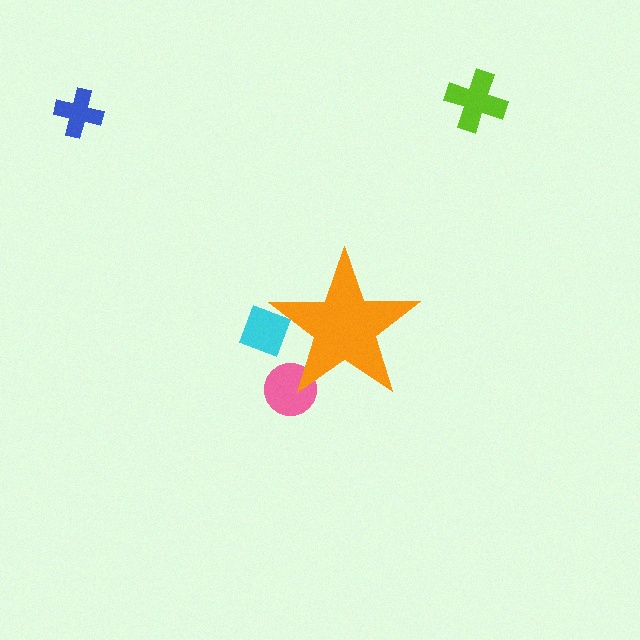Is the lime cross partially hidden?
No, the lime cross is fully visible.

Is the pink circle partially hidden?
Yes, the pink circle is partially hidden behind the orange star.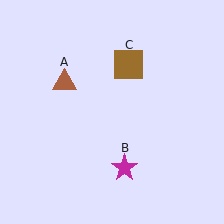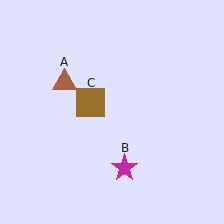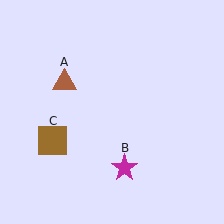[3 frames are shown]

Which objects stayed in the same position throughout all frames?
Brown triangle (object A) and magenta star (object B) remained stationary.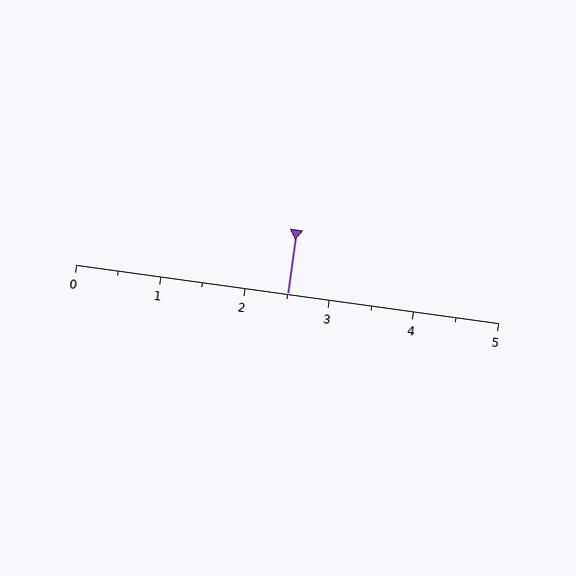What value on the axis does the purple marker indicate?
The marker indicates approximately 2.5.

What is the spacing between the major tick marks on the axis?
The major ticks are spaced 1 apart.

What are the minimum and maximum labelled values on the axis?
The axis runs from 0 to 5.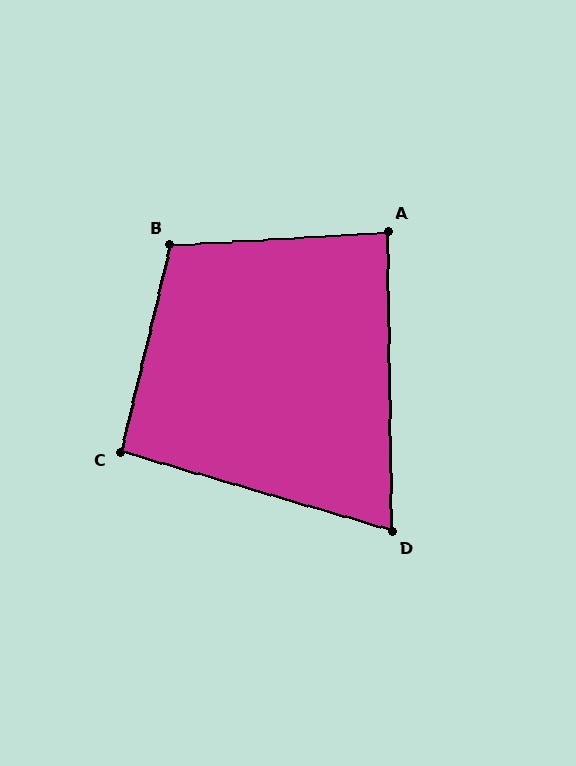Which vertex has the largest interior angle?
B, at approximately 107 degrees.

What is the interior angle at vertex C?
Approximately 93 degrees (approximately right).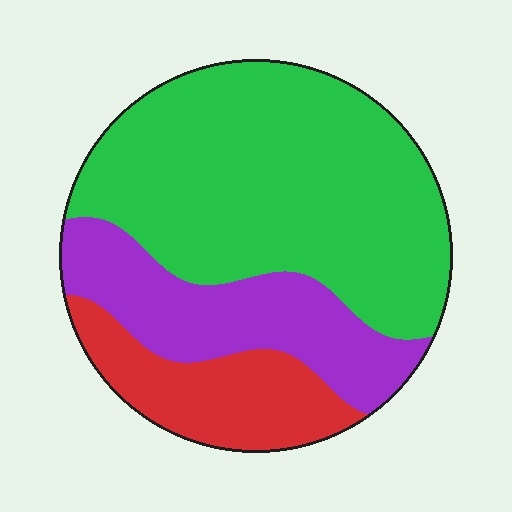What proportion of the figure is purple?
Purple covers 24% of the figure.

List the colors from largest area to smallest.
From largest to smallest: green, purple, red.